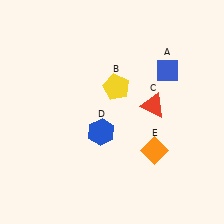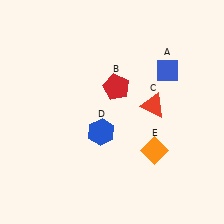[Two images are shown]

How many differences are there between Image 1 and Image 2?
There is 1 difference between the two images.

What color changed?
The pentagon (B) changed from yellow in Image 1 to red in Image 2.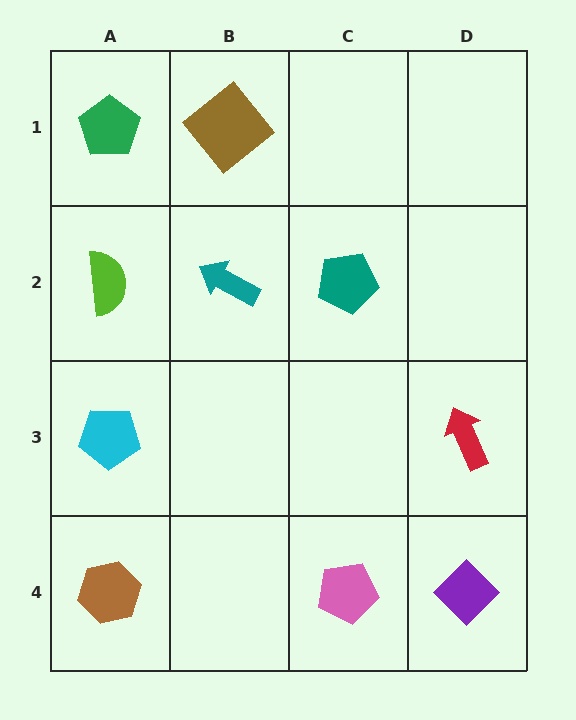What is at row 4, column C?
A pink pentagon.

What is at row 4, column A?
A brown hexagon.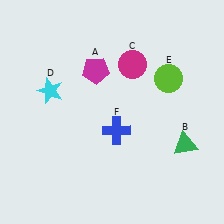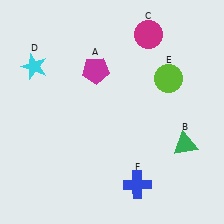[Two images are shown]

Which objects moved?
The objects that moved are: the magenta circle (C), the cyan star (D), the blue cross (F).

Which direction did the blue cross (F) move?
The blue cross (F) moved down.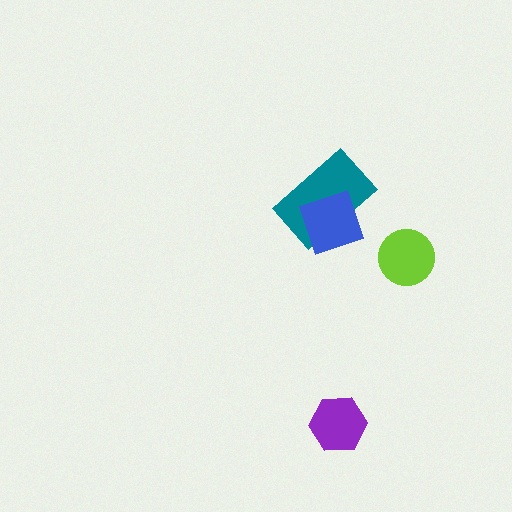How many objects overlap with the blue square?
1 object overlaps with the blue square.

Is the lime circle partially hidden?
No, no other shape covers it.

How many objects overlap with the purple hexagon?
0 objects overlap with the purple hexagon.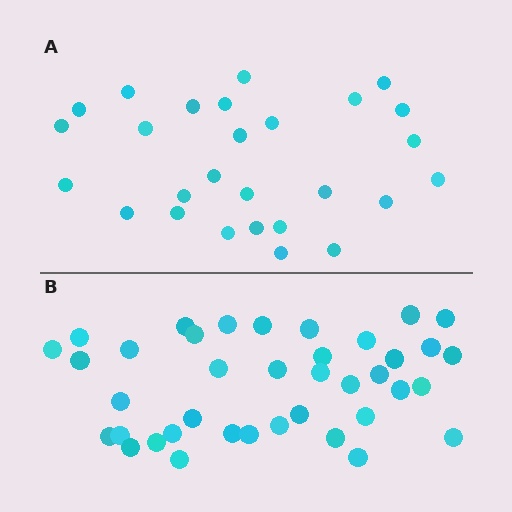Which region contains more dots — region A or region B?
Region B (the bottom region) has more dots.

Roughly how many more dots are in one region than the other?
Region B has roughly 12 or so more dots than region A.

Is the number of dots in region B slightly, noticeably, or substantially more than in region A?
Region B has noticeably more, but not dramatically so. The ratio is roughly 1.4 to 1.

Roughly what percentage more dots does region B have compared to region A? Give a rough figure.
About 45% more.